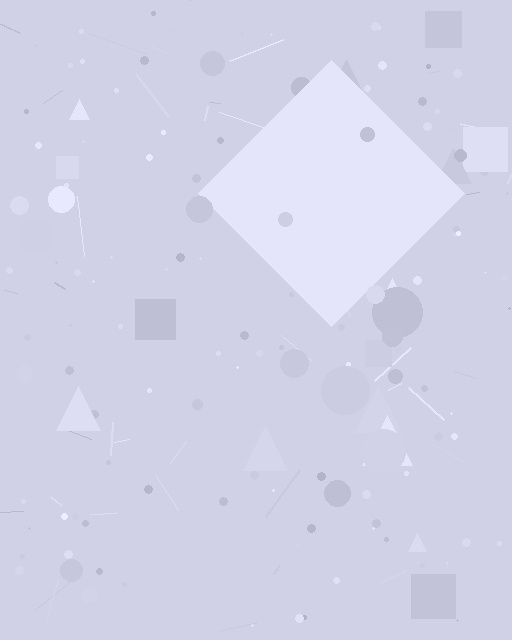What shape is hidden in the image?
A diamond is hidden in the image.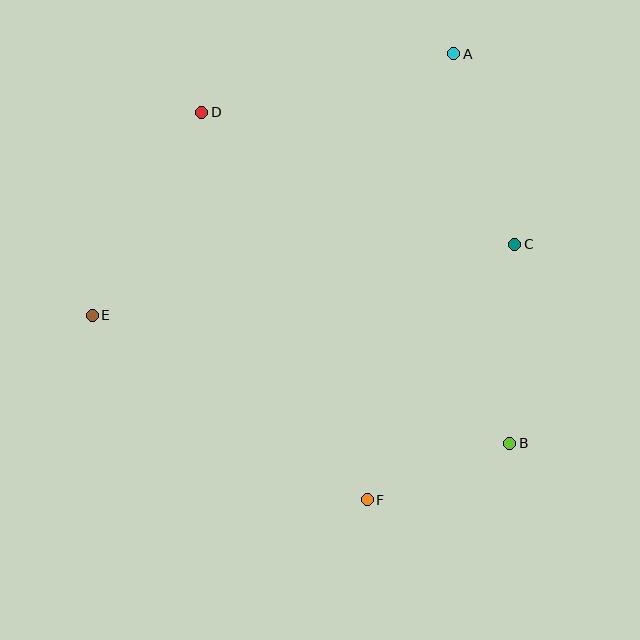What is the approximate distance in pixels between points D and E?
The distance between D and E is approximately 231 pixels.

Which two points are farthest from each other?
Points A and F are farthest from each other.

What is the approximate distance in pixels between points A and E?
The distance between A and E is approximately 446 pixels.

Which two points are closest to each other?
Points B and F are closest to each other.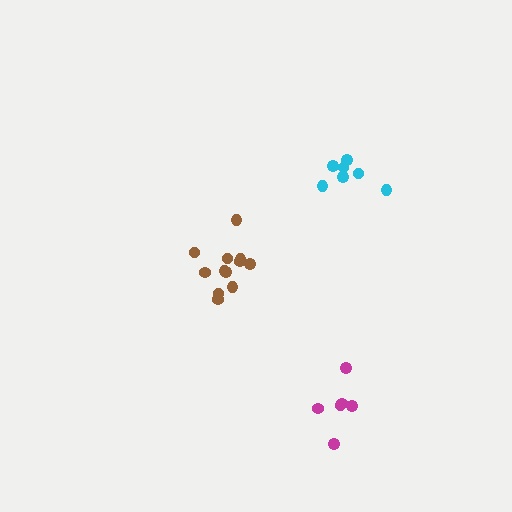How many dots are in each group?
Group 1: 6 dots, Group 2: 12 dots, Group 3: 7 dots (25 total).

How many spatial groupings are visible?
There are 3 spatial groupings.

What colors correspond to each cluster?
The clusters are colored: magenta, brown, cyan.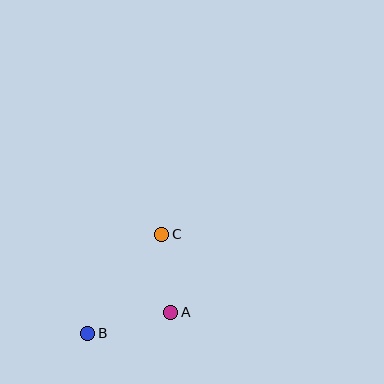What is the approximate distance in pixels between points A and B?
The distance between A and B is approximately 86 pixels.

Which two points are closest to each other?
Points A and C are closest to each other.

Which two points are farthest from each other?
Points B and C are farthest from each other.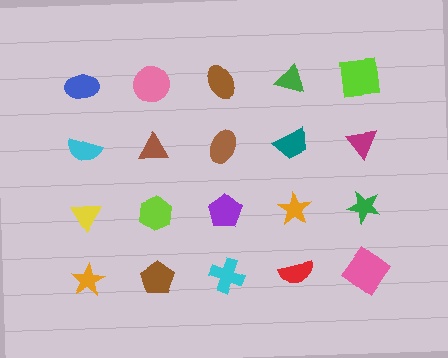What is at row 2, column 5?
A magenta triangle.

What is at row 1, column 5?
A lime square.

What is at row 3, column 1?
A yellow triangle.